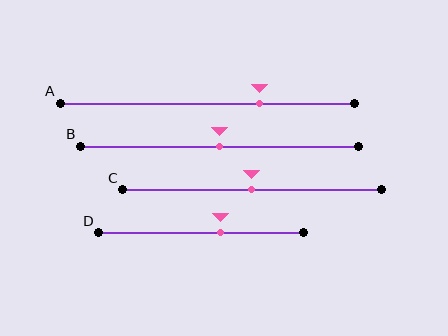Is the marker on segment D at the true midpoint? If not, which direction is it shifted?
No, the marker on segment D is shifted to the right by about 10% of the segment length.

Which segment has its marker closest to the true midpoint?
Segment B has its marker closest to the true midpoint.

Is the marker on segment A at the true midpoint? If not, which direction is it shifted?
No, the marker on segment A is shifted to the right by about 18% of the segment length.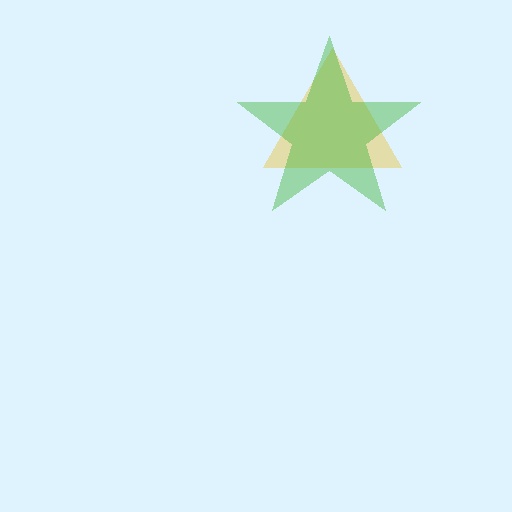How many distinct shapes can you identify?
There are 2 distinct shapes: a yellow triangle, a green star.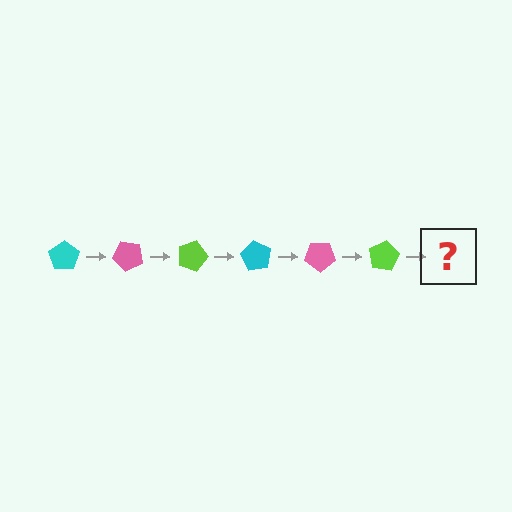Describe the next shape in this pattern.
It should be a cyan pentagon, rotated 270 degrees from the start.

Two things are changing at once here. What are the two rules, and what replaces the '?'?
The two rules are that it rotates 45 degrees each step and the color cycles through cyan, pink, and lime. The '?' should be a cyan pentagon, rotated 270 degrees from the start.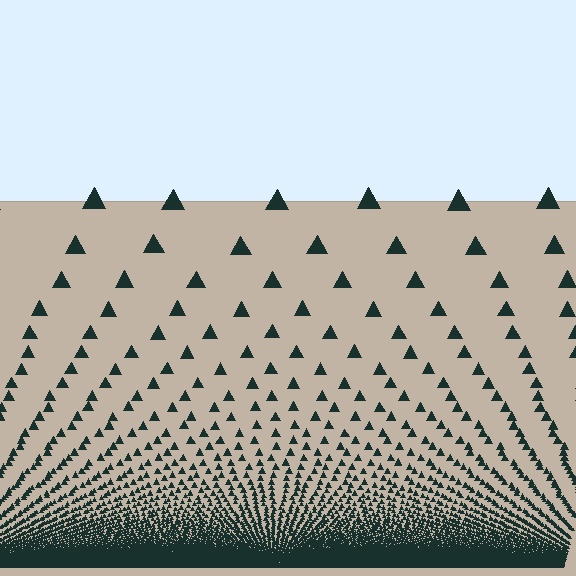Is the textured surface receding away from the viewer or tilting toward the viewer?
The surface appears to tilt toward the viewer. Texture elements get larger and sparser toward the top.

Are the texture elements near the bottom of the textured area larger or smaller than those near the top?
Smaller. The gradient is inverted — elements near the bottom are smaller and denser.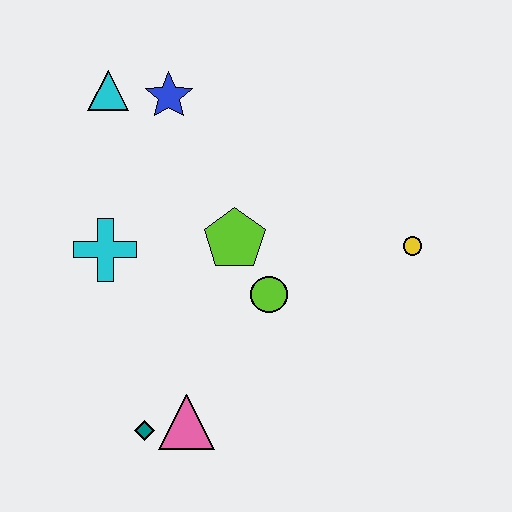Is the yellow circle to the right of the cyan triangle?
Yes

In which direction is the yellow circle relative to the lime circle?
The yellow circle is to the right of the lime circle.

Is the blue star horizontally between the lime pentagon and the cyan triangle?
Yes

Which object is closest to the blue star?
The cyan triangle is closest to the blue star.